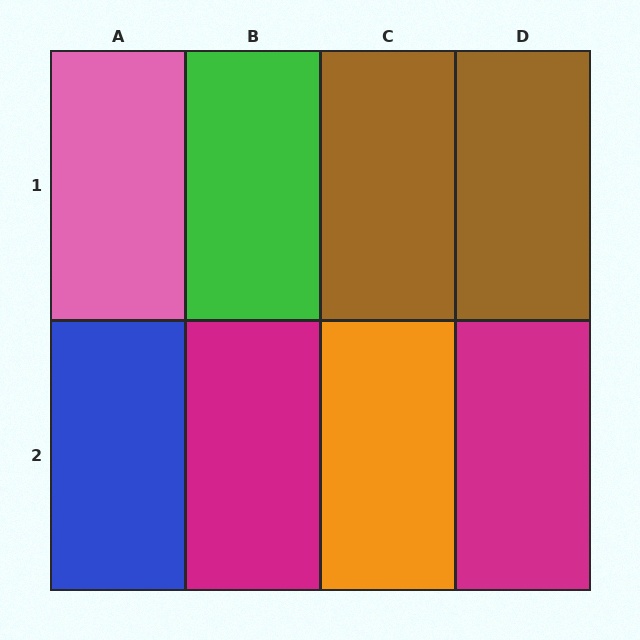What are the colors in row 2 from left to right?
Blue, magenta, orange, magenta.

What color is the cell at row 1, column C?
Brown.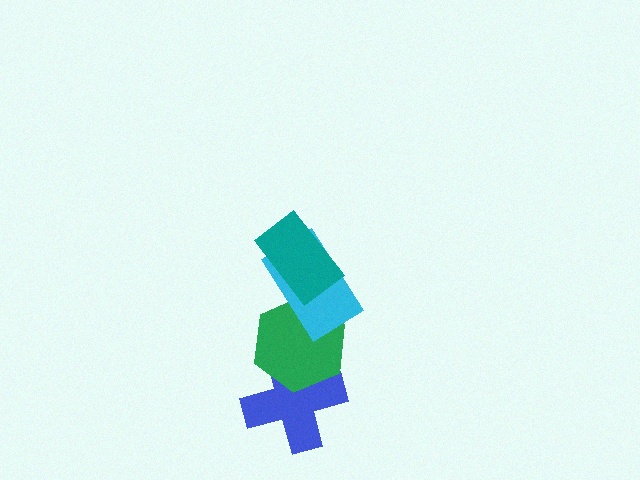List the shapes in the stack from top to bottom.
From top to bottom: the teal rectangle, the cyan rectangle, the green hexagon, the blue cross.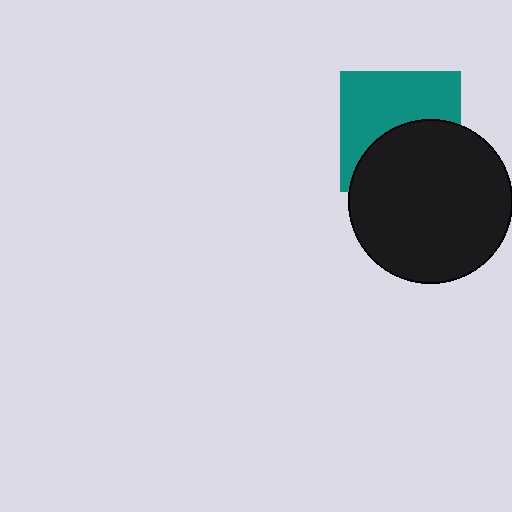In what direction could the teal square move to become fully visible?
The teal square could move up. That would shift it out from behind the black circle entirely.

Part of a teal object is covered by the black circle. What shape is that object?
It is a square.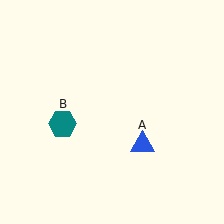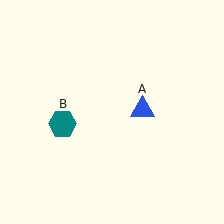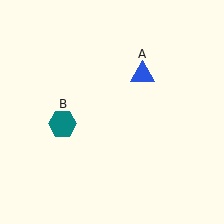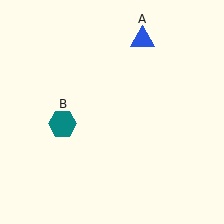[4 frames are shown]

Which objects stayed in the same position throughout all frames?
Teal hexagon (object B) remained stationary.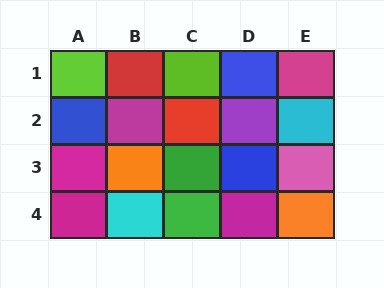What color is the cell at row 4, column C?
Green.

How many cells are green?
2 cells are green.